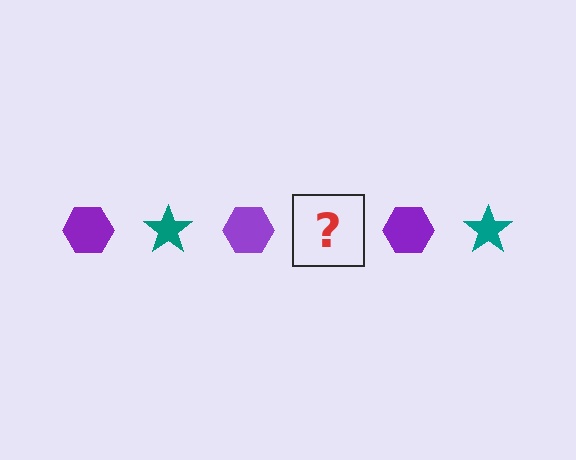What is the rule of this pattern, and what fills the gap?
The rule is that the pattern alternates between purple hexagon and teal star. The gap should be filled with a teal star.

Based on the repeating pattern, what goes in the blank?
The blank should be a teal star.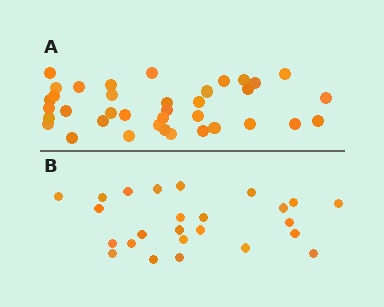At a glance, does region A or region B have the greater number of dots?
Region A (the top region) has more dots.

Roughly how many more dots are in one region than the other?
Region A has roughly 12 or so more dots than region B.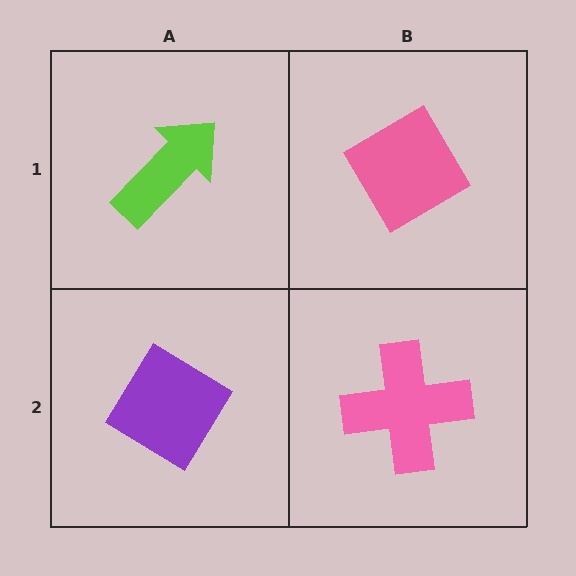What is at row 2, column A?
A purple diamond.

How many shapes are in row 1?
2 shapes.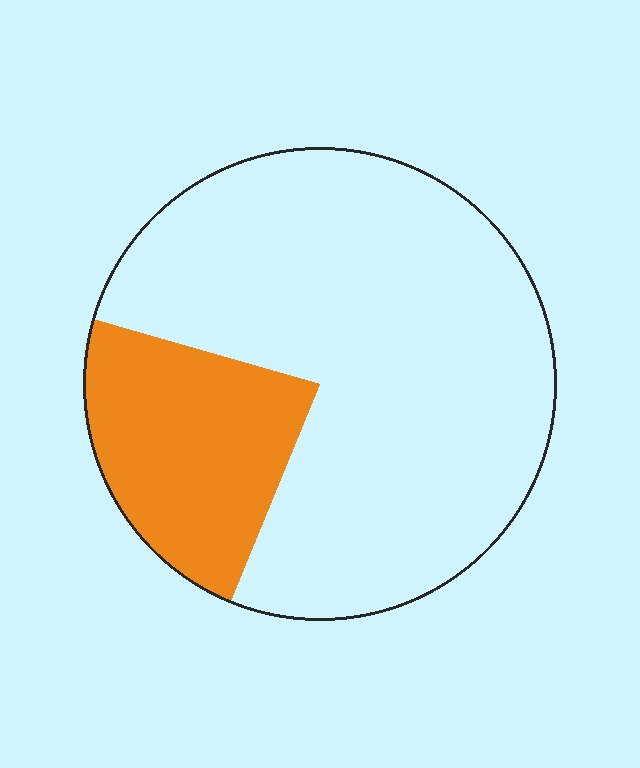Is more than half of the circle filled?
No.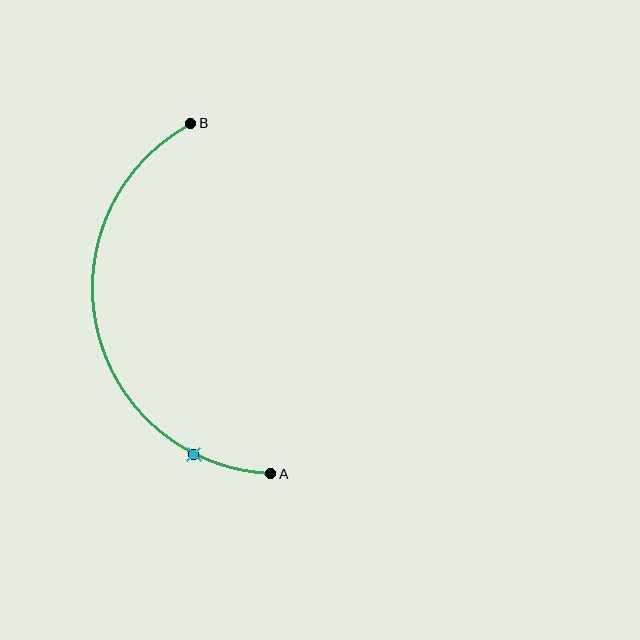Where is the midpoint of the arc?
The arc midpoint is the point on the curve farthest from the straight line joining A and B. It sits to the left of that line.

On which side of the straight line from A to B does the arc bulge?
The arc bulges to the left of the straight line connecting A and B.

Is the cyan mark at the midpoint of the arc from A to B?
No. The cyan mark lies on the arc but is closer to endpoint A. The arc midpoint would be at the point on the curve equidistant along the arc from both A and B.